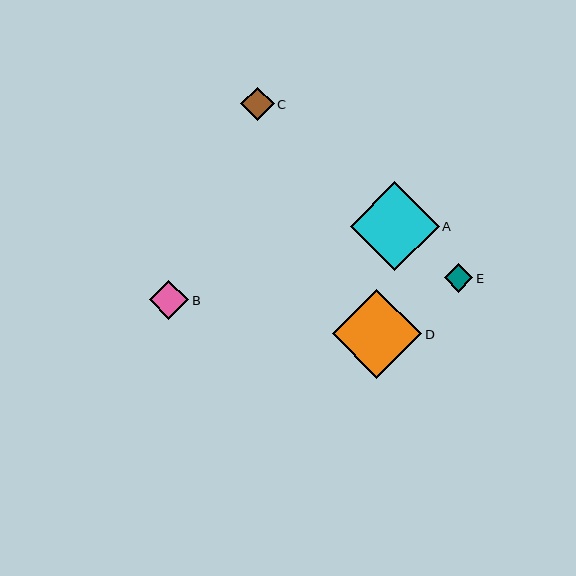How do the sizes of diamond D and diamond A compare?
Diamond D and diamond A are approximately the same size.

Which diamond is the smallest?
Diamond E is the smallest with a size of approximately 29 pixels.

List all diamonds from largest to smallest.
From largest to smallest: D, A, B, C, E.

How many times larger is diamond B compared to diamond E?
Diamond B is approximately 1.4 times the size of diamond E.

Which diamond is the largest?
Diamond D is the largest with a size of approximately 89 pixels.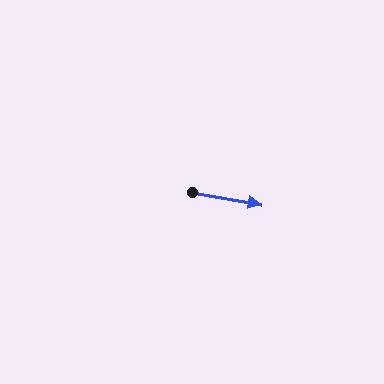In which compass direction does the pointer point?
East.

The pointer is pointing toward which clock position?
Roughly 3 o'clock.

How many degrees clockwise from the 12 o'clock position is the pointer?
Approximately 100 degrees.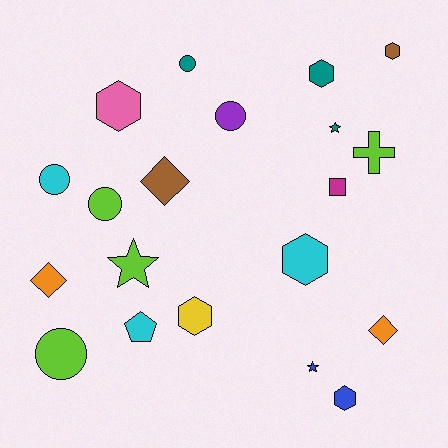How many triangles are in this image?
There are no triangles.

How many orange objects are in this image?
There are 2 orange objects.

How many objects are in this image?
There are 20 objects.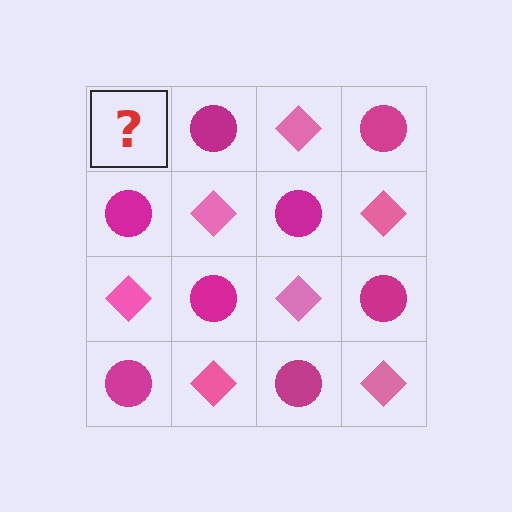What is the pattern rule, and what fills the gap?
The rule is that it alternates pink diamond and magenta circle in a checkerboard pattern. The gap should be filled with a pink diamond.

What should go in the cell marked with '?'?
The missing cell should contain a pink diamond.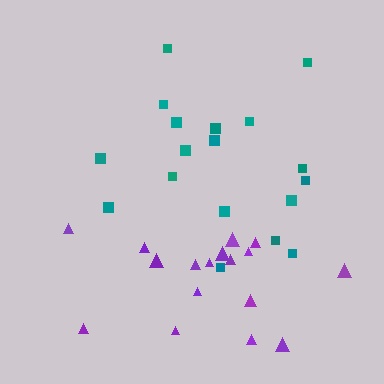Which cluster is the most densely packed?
Purple.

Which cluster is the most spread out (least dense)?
Teal.